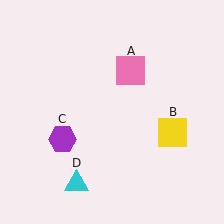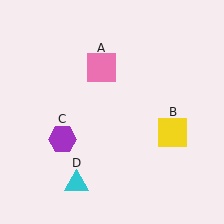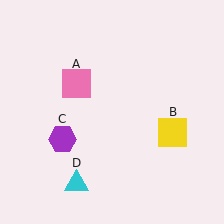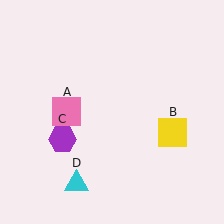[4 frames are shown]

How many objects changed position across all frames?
1 object changed position: pink square (object A).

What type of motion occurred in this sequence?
The pink square (object A) rotated counterclockwise around the center of the scene.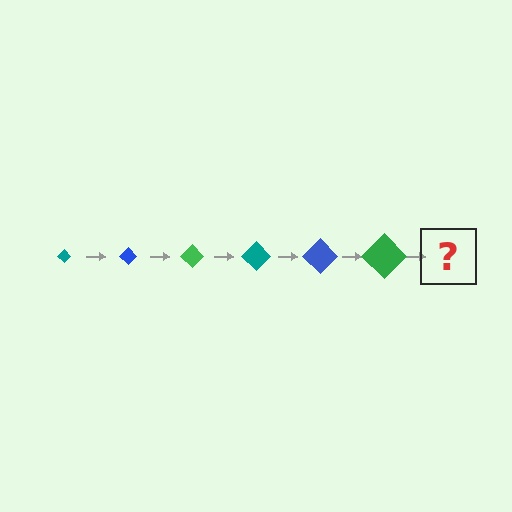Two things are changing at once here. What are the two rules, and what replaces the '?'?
The two rules are that the diamond grows larger each step and the color cycles through teal, blue, and green. The '?' should be a teal diamond, larger than the previous one.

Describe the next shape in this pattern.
It should be a teal diamond, larger than the previous one.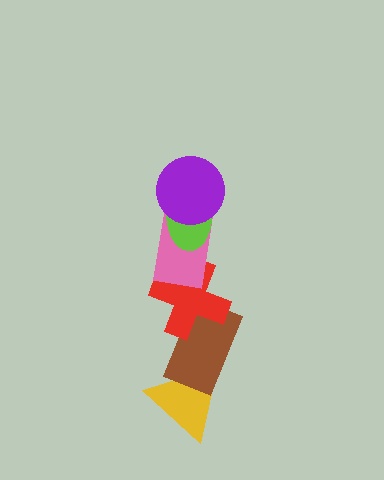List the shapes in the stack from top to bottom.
From top to bottom: the purple circle, the lime ellipse, the pink rectangle, the red cross, the brown rectangle, the yellow triangle.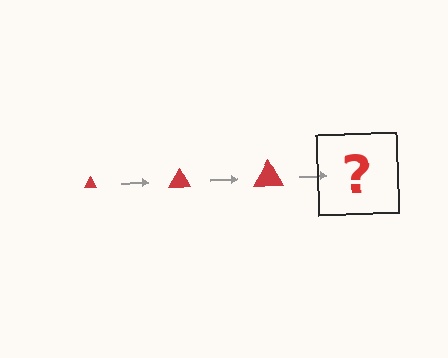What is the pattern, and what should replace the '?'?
The pattern is that the triangle gets progressively larger each step. The '?' should be a red triangle, larger than the previous one.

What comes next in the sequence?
The next element should be a red triangle, larger than the previous one.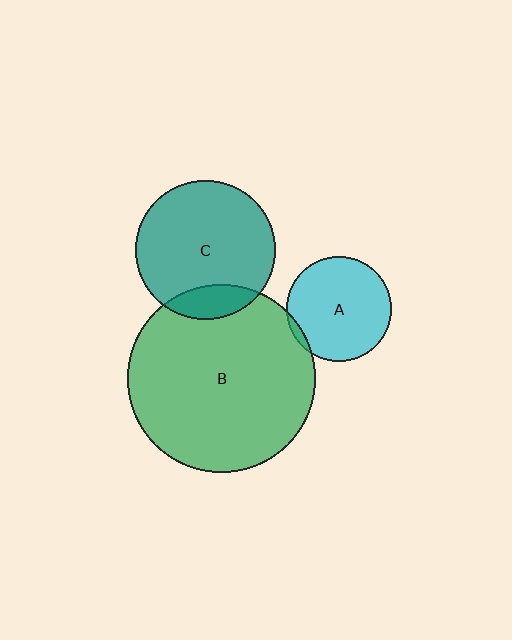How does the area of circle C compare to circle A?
Approximately 1.8 times.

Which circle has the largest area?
Circle B (green).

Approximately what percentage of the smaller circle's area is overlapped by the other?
Approximately 5%.